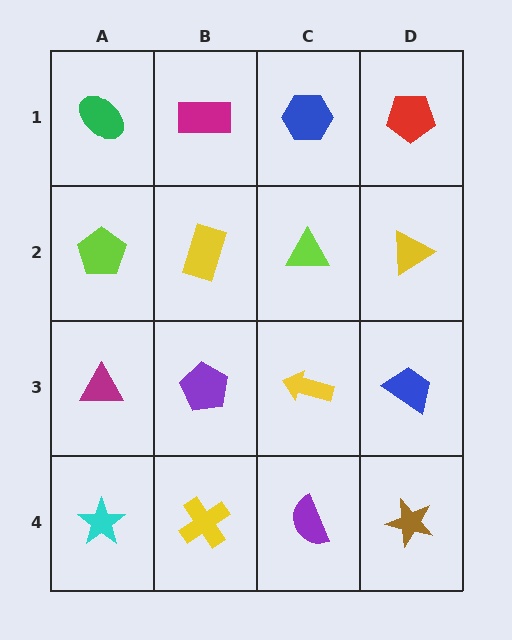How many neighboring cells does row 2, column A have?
3.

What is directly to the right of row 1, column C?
A red pentagon.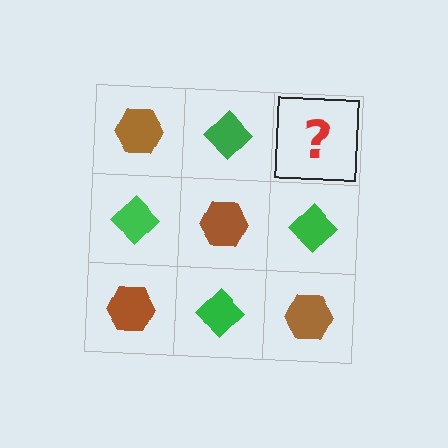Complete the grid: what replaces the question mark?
The question mark should be replaced with a brown hexagon.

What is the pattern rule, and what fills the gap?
The rule is that it alternates brown hexagon and green diamond in a checkerboard pattern. The gap should be filled with a brown hexagon.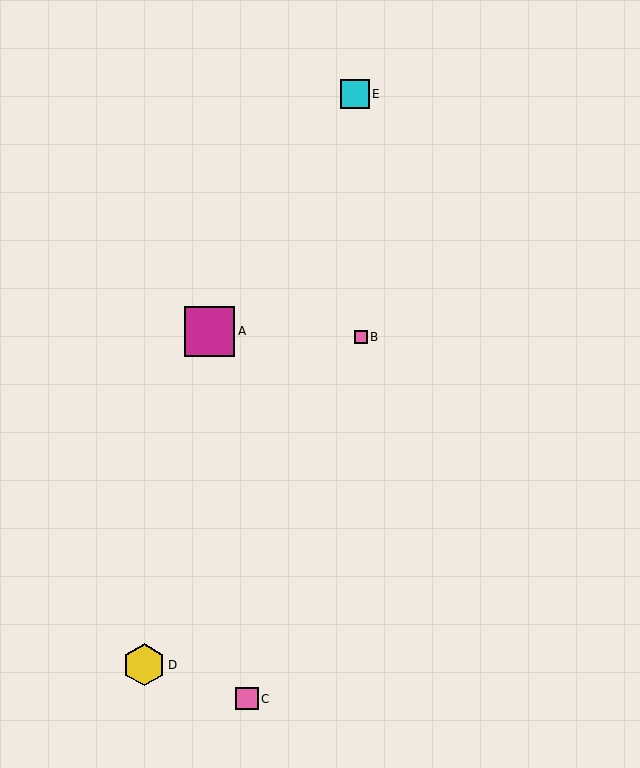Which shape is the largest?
The magenta square (labeled A) is the largest.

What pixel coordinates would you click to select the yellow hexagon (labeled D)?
Click at (144, 665) to select the yellow hexagon D.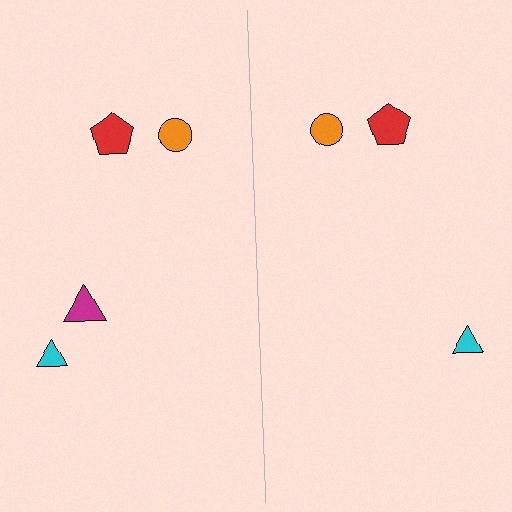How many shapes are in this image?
There are 7 shapes in this image.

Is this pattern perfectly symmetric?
No, the pattern is not perfectly symmetric. A magenta triangle is missing from the right side.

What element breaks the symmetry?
A magenta triangle is missing from the right side.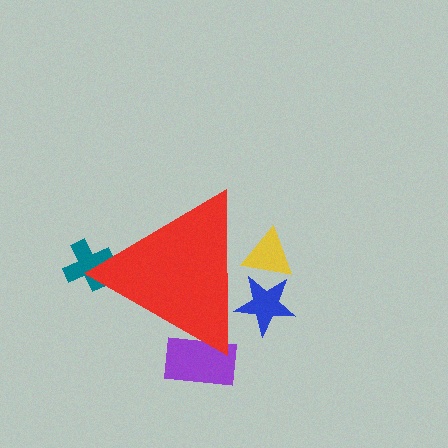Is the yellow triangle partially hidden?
Yes, the yellow triangle is partially hidden behind the red triangle.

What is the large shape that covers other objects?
A red triangle.